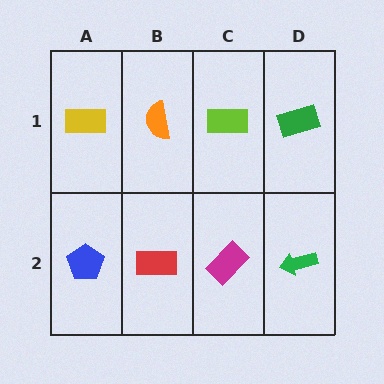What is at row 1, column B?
An orange semicircle.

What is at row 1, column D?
A green rectangle.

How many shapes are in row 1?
4 shapes.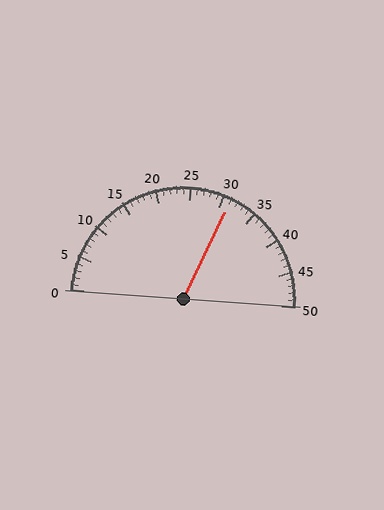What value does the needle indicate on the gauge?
The needle indicates approximately 31.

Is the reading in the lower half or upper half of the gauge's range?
The reading is in the upper half of the range (0 to 50).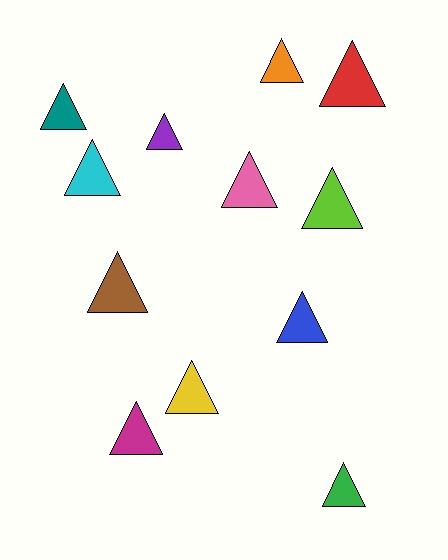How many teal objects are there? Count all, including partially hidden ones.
There is 1 teal object.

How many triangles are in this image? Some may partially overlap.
There are 12 triangles.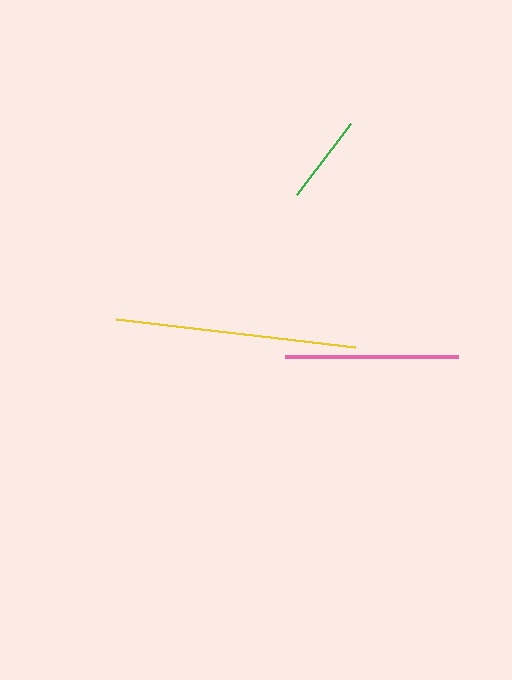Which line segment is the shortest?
The green line is the shortest at approximately 90 pixels.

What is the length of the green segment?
The green segment is approximately 90 pixels long.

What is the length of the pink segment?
The pink segment is approximately 173 pixels long.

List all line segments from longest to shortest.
From longest to shortest: yellow, pink, green.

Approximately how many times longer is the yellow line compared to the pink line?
The yellow line is approximately 1.4 times the length of the pink line.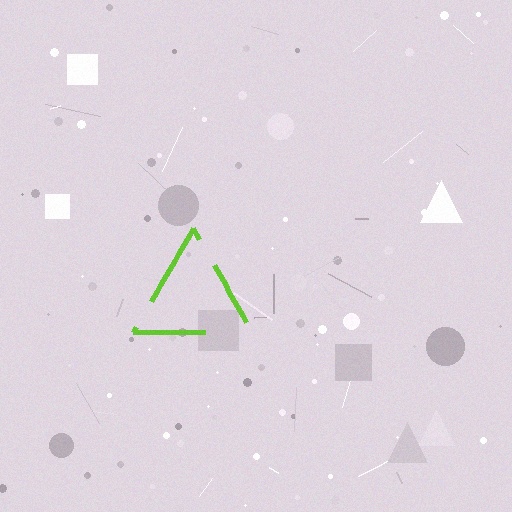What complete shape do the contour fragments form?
The contour fragments form a triangle.